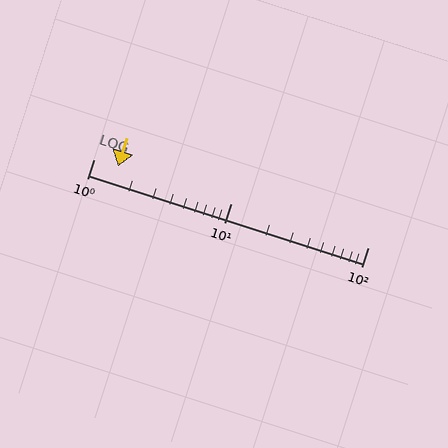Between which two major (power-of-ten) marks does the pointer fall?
The pointer is between 1 and 10.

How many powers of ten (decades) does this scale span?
The scale spans 2 decades, from 1 to 100.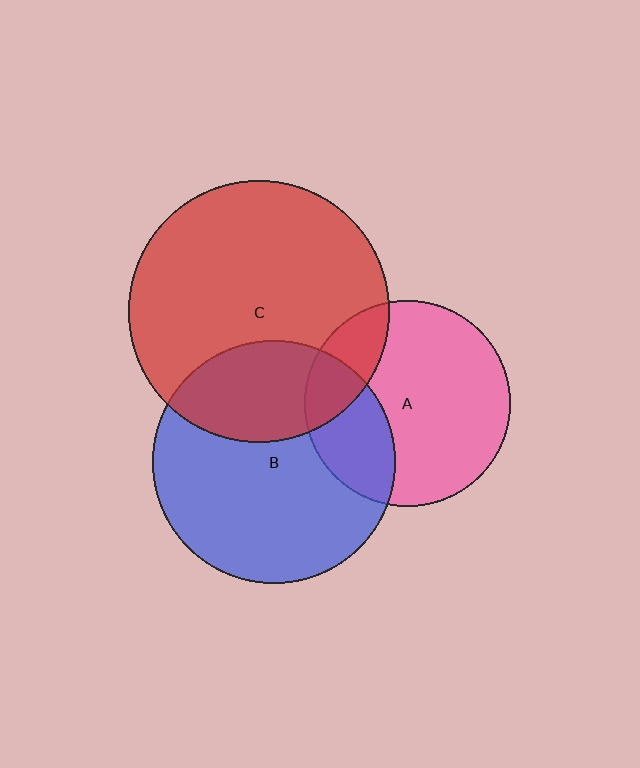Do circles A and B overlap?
Yes.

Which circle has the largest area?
Circle C (red).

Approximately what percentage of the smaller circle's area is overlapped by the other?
Approximately 30%.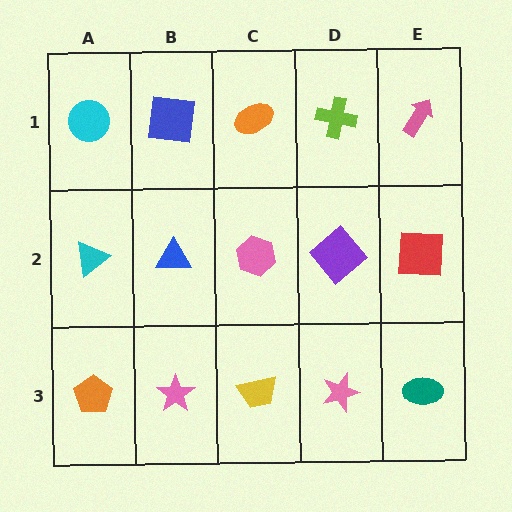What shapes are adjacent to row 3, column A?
A cyan triangle (row 2, column A), a pink star (row 3, column B).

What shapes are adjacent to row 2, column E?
A pink arrow (row 1, column E), a teal ellipse (row 3, column E), a purple diamond (row 2, column D).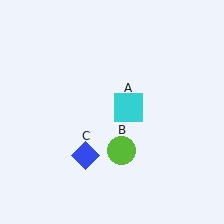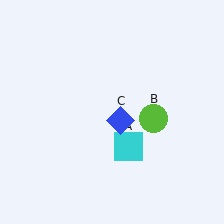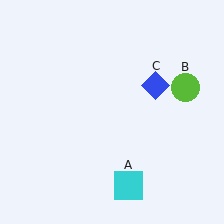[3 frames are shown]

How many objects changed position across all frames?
3 objects changed position: cyan square (object A), lime circle (object B), blue diamond (object C).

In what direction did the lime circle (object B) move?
The lime circle (object B) moved up and to the right.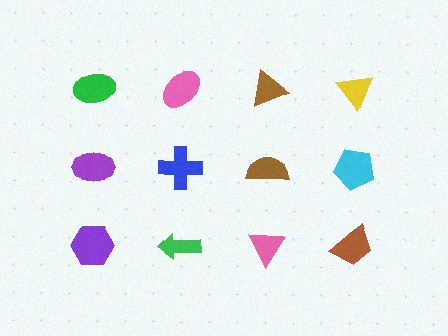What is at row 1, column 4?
A yellow triangle.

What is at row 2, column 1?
A purple ellipse.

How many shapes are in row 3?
4 shapes.